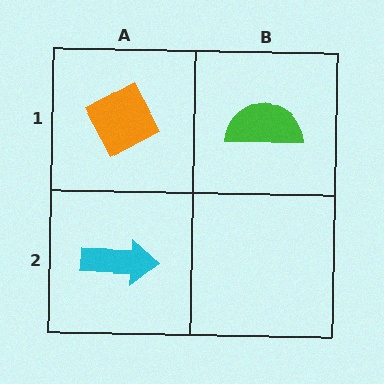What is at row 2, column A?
A cyan arrow.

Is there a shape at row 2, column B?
No, that cell is empty.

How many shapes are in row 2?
1 shape.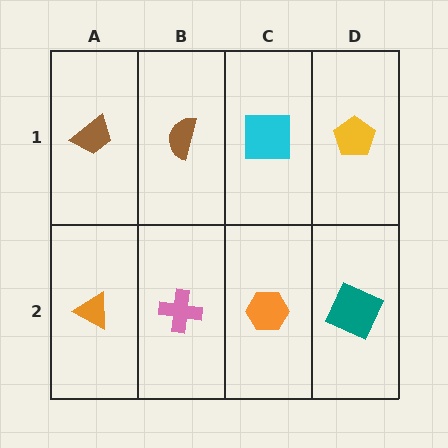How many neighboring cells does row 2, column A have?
2.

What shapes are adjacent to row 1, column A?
An orange triangle (row 2, column A), a brown semicircle (row 1, column B).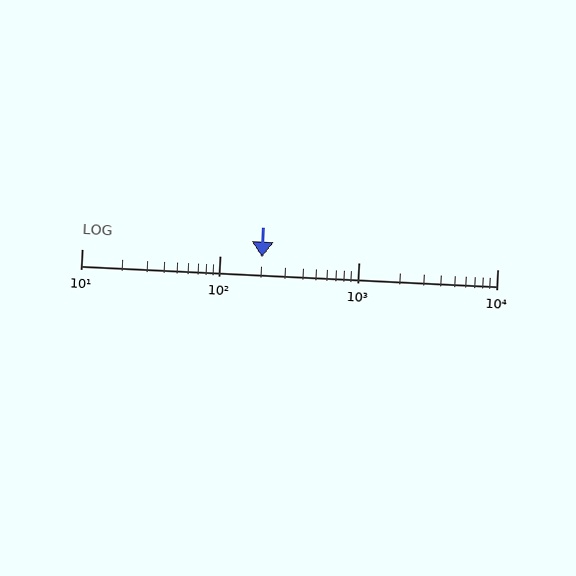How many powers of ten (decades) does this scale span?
The scale spans 3 decades, from 10 to 10000.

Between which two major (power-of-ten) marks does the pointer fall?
The pointer is between 100 and 1000.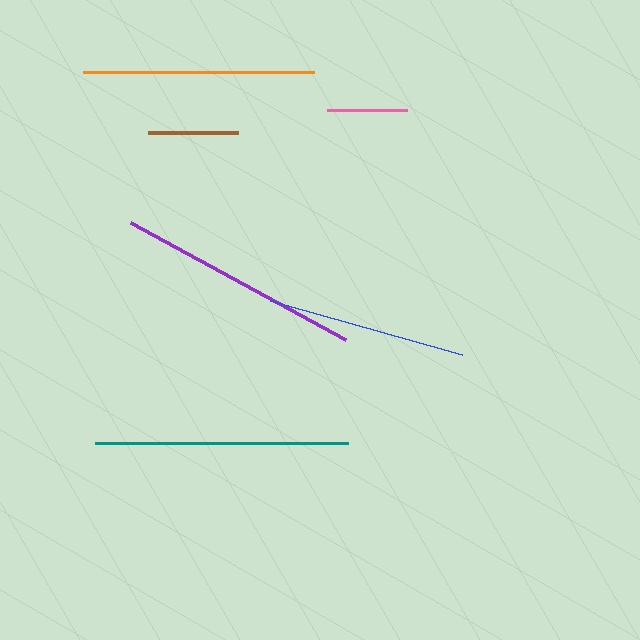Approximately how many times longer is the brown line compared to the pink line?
The brown line is approximately 1.1 times the length of the pink line.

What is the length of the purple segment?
The purple segment is approximately 245 pixels long.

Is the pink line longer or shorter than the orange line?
The orange line is longer than the pink line.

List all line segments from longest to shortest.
From longest to shortest: teal, purple, orange, blue, brown, pink.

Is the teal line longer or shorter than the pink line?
The teal line is longer than the pink line.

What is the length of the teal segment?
The teal segment is approximately 253 pixels long.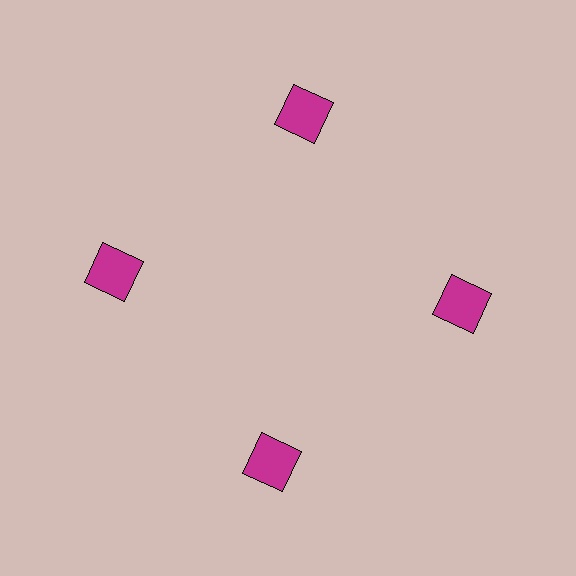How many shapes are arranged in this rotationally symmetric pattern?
There are 4 shapes, arranged in 4 groups of 1.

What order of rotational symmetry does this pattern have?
This pattern has 4-fold rotational symmetry.